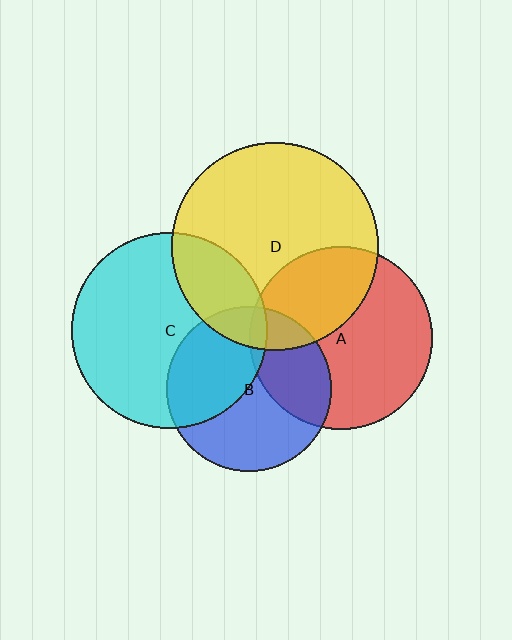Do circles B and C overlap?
Yes.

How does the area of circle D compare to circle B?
Approximately 1.6 times.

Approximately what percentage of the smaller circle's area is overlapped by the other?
Approximately 40%.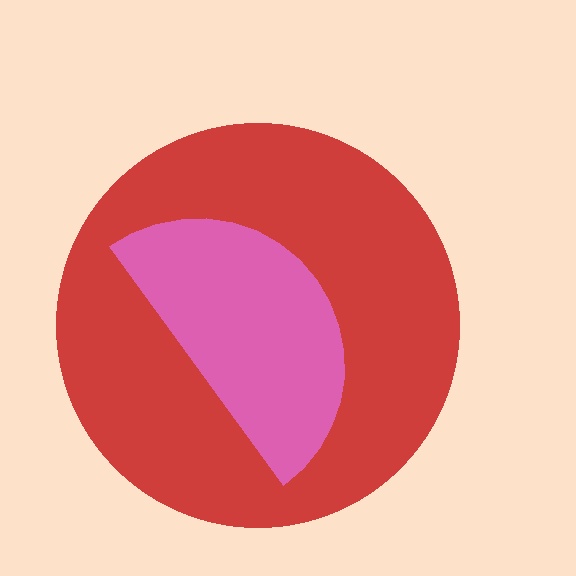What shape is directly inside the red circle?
The pink semicircle.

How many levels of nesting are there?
2.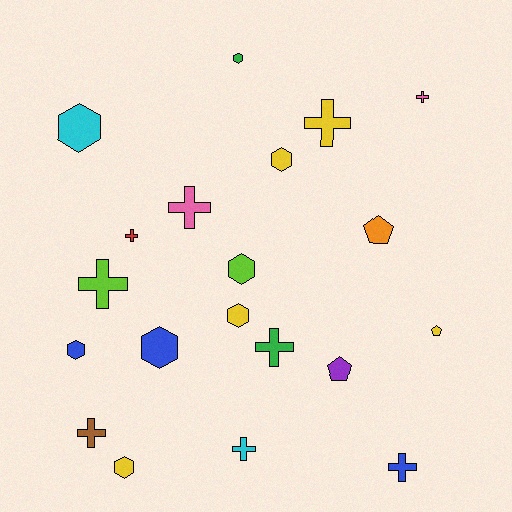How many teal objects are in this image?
There are no teal objects.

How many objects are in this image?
There are 20 objects.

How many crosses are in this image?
There are 9 crosses.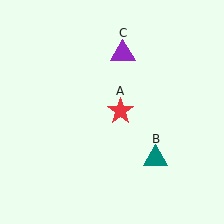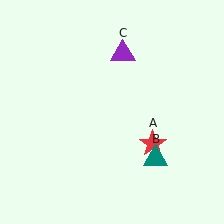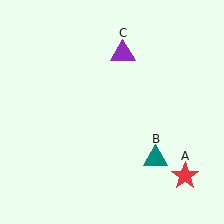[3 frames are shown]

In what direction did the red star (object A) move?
The red star (object A) moved down and to the right.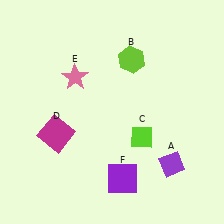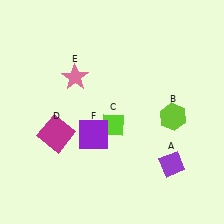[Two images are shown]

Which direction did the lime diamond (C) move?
The lime diamond (C) moved left.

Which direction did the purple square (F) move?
The purple square (F) moved up.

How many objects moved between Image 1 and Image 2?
3 objects moved between the two images.